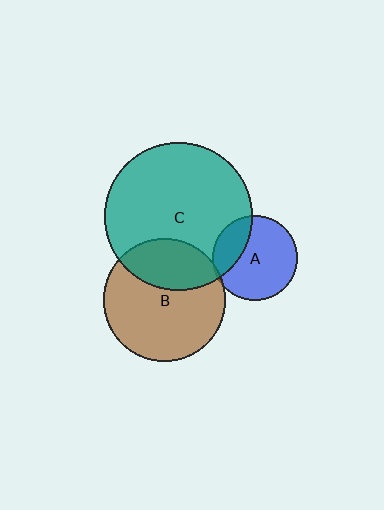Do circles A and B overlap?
Yes.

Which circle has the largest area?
Circle C (teal).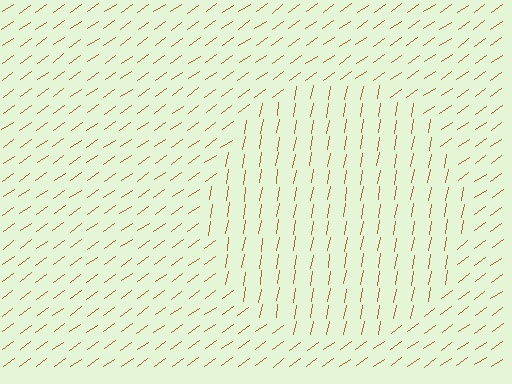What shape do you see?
I see a circle.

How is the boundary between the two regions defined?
The boundary is defined purely by a change in line orientation (approximately 45 degrees difference). All lines are the same color and thickness.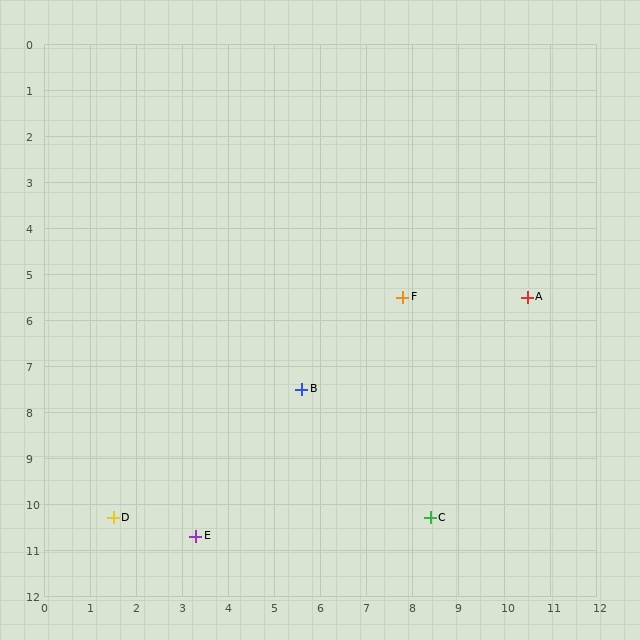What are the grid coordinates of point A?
Point A is at approximately (10.5, 5.5).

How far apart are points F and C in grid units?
Points F and C are about 4.8 grid units apart.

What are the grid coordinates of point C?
Point C is at approximately (8.4, 10.3).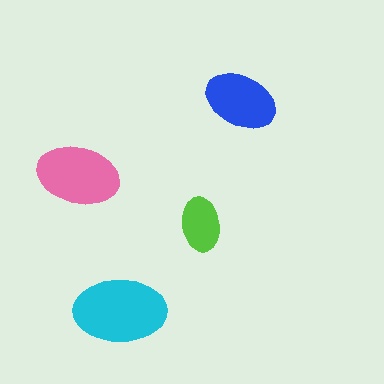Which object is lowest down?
The cyan ellipse is bottommost.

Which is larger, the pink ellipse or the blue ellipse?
The pink one.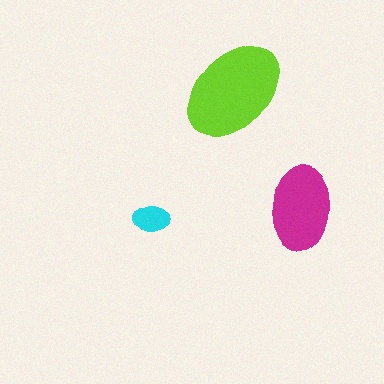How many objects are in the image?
There are 3 objects in the image.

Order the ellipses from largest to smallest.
the lime one, the magenta one, the cyan one.